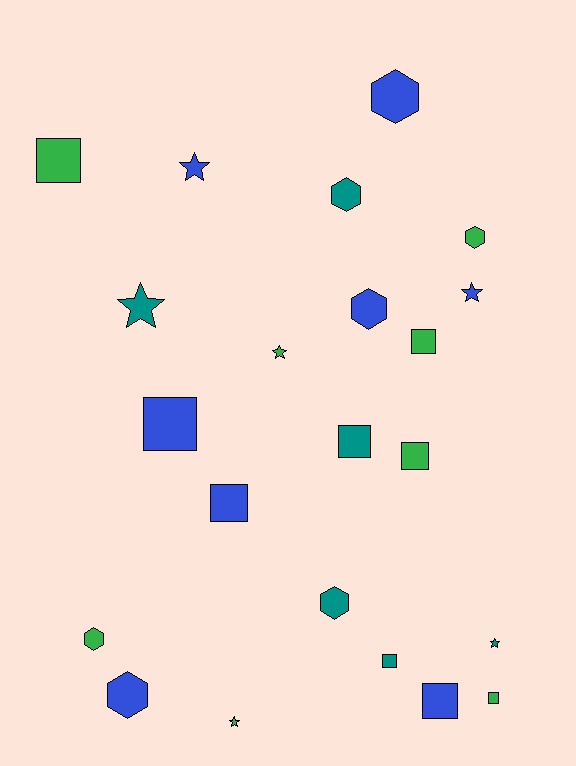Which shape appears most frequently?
Square, with 9 objects.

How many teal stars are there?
There are 2 teal stars.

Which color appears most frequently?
Blue, with 8 objects.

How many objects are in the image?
There are 22 objects.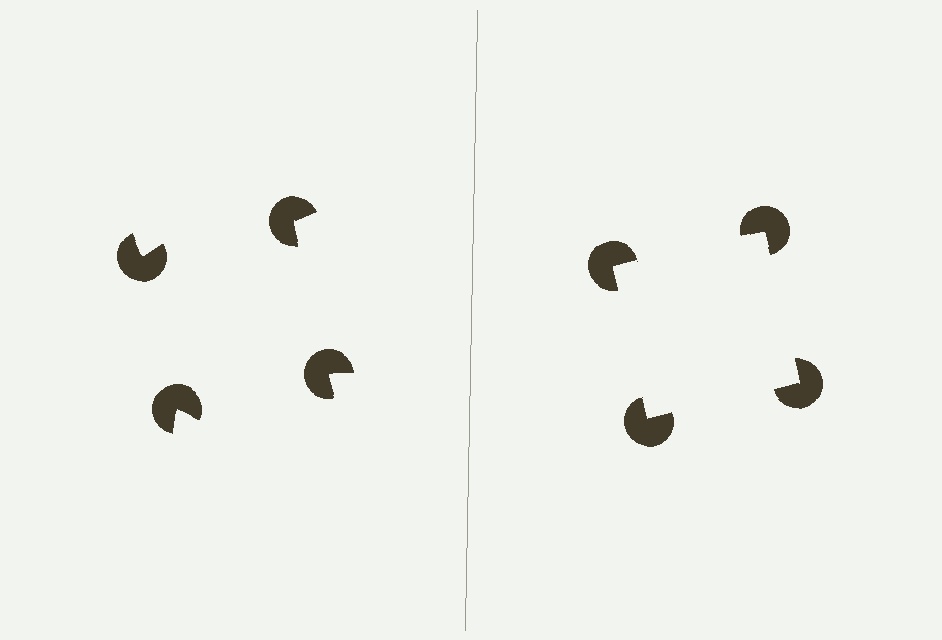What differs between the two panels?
The pac-man discs are positioned identically on both sides; only the wedge orientations differ. On the right they align to a square; on the left they are misaligned.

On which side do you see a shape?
An illusory square appears on the right side. On the left side the wedge cuts are rotated, so no coherent shape forms.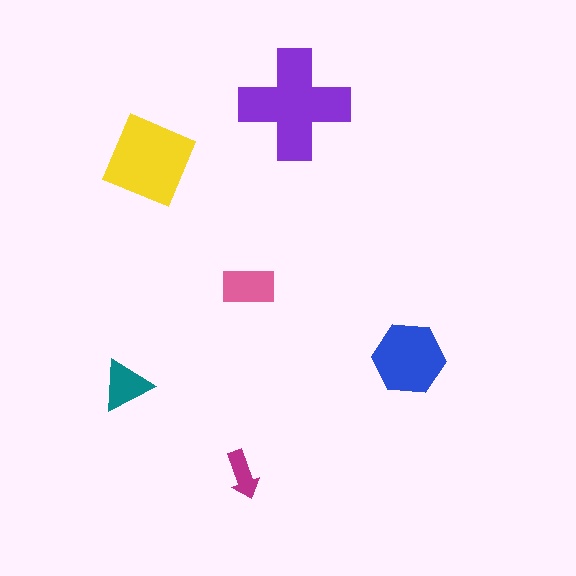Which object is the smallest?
The magenta arrow.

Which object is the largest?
The purple cross.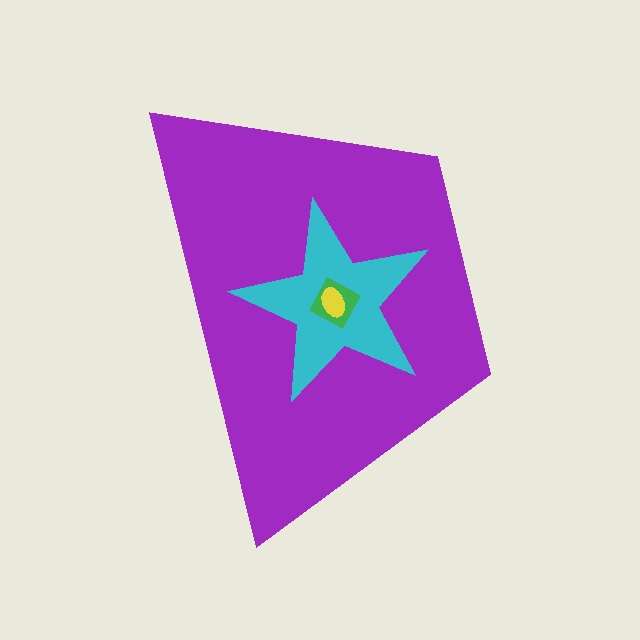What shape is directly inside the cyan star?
The green square.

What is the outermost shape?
The purple trapezoid.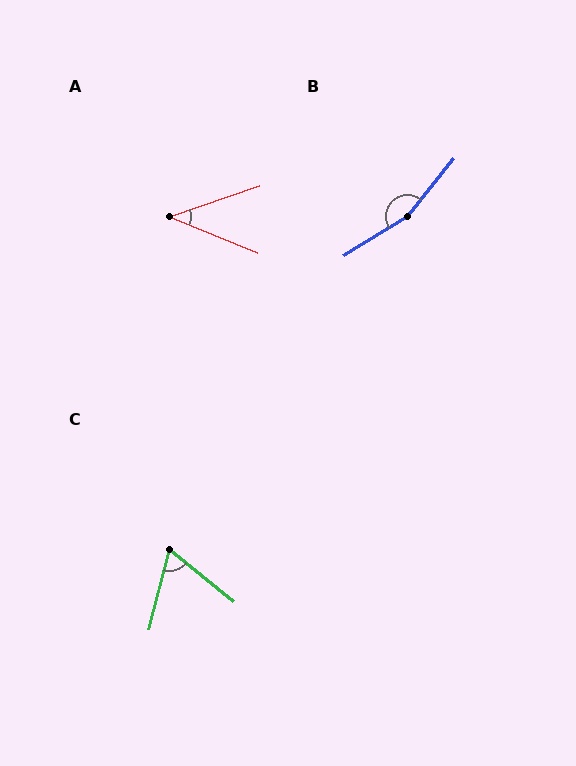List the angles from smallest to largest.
A (41°), C (66°), B (160°).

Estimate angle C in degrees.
Approximately 66 degrees.